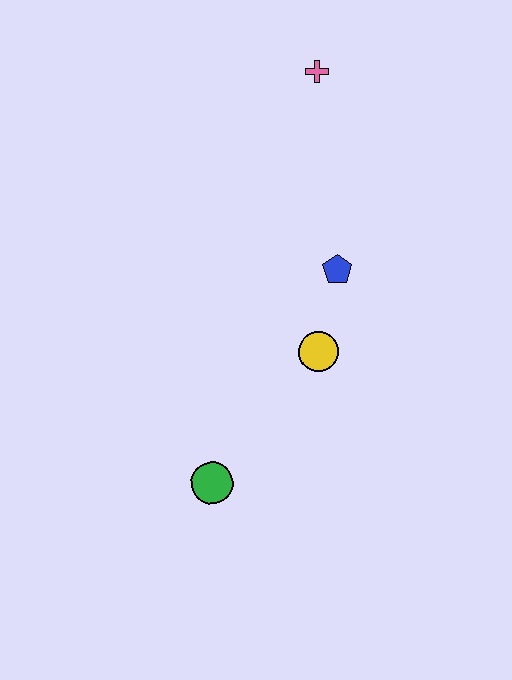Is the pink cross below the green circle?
No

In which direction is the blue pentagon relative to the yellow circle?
The blue pentagon is above the yellow circle.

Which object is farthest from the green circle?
The pink cross is farthest from the green circle.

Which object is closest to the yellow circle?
The blue pentagon is closest to the yellow circle.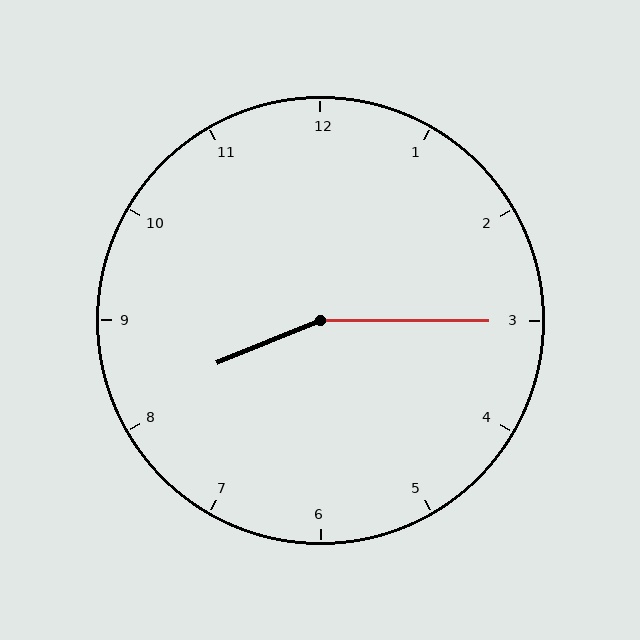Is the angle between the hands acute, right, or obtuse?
It is obtuse.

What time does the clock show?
8:15.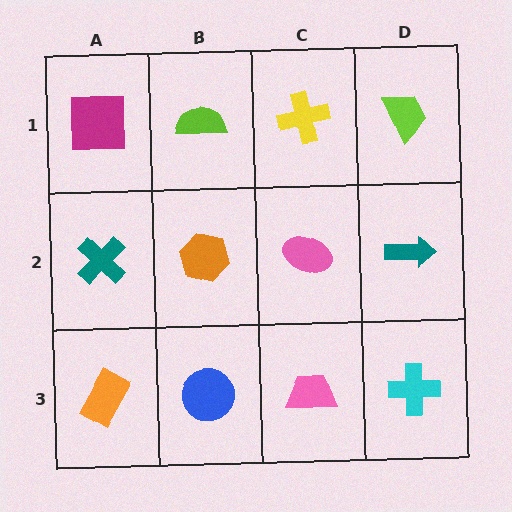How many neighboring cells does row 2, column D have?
3.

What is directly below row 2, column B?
A blue circle.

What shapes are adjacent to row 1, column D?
A teal arrow (row 2, column D), a yellow cross (row 1, column C).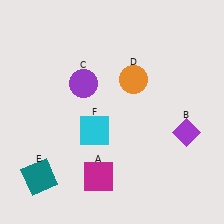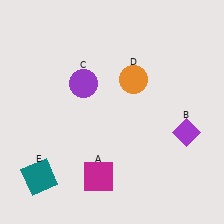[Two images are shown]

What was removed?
The cyan square (F) was removed in Image 2.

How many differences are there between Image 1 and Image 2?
There is 1 difference between the two images.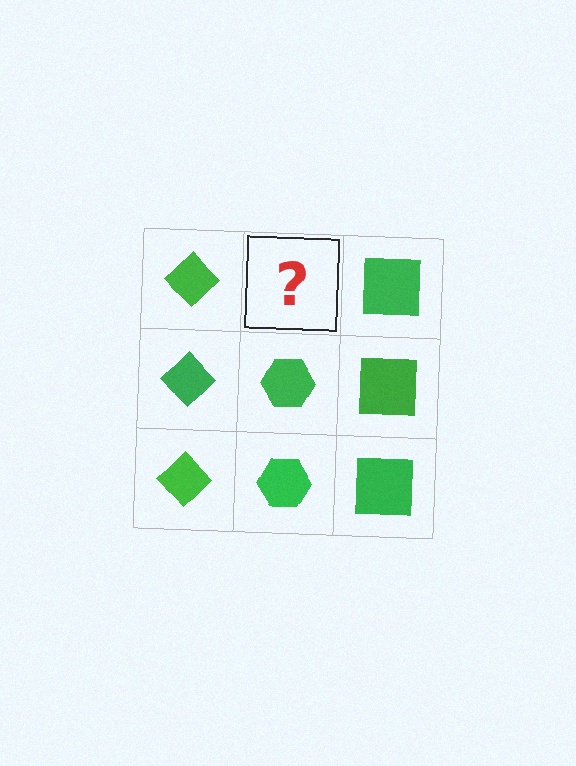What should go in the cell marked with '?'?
The missing cell should contain a green hexagon.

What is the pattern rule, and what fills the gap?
The rule is that each column has a consistent shape. The gap should be filled with a green hexagon.